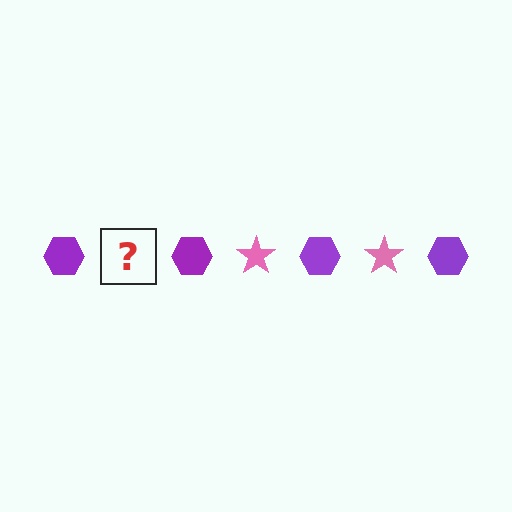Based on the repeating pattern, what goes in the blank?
The blank should be a pink star.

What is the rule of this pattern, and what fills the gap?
The rule is that the pattern alternates between purple hexagon and pink star. The gap should be filled with a pink star.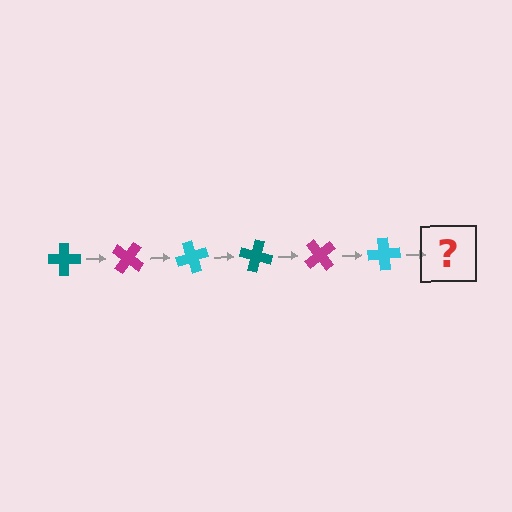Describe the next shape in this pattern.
It should be a teal cross, rotated 210 degrees from the start.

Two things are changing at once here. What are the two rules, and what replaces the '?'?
The two rules are that it rotates 35 degrees each step and the color cycles through teal, magenta, and cyan. The '?' should be a teal cross, rotated 210 degrees from the start.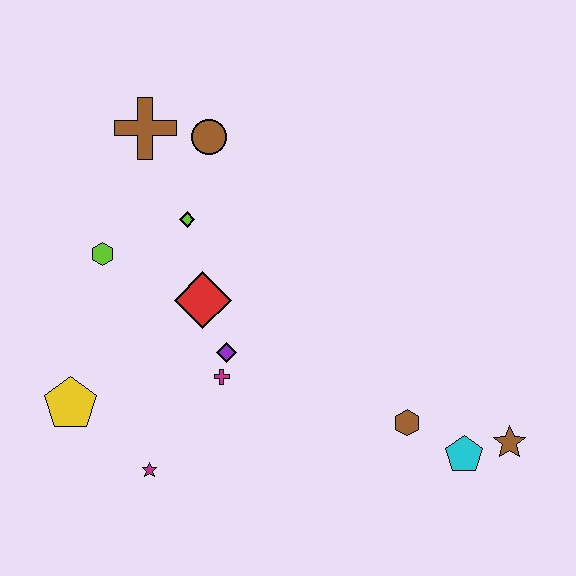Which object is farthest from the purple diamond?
The brown star is farthest from the purple diamond.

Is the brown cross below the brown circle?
No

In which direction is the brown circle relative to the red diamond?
The brown circle is above the red diamond.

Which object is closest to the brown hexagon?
The cyan pentagon is closest to the brown hexagon.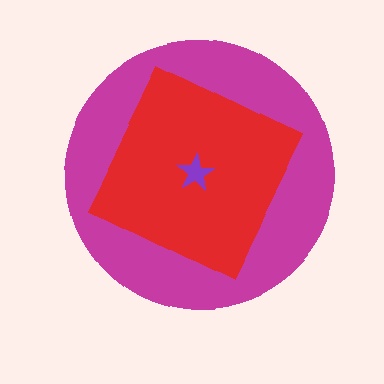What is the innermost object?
The purple star.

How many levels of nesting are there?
3.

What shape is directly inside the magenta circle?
The red square.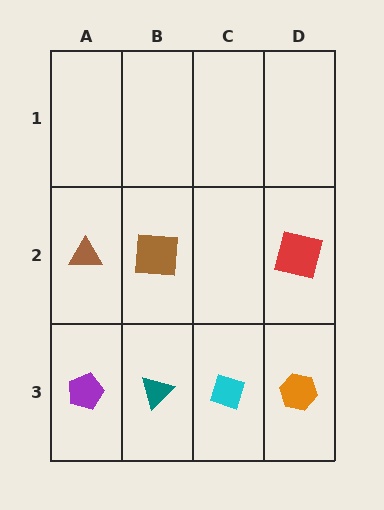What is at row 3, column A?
A purple pentagon.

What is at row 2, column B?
A brown square.